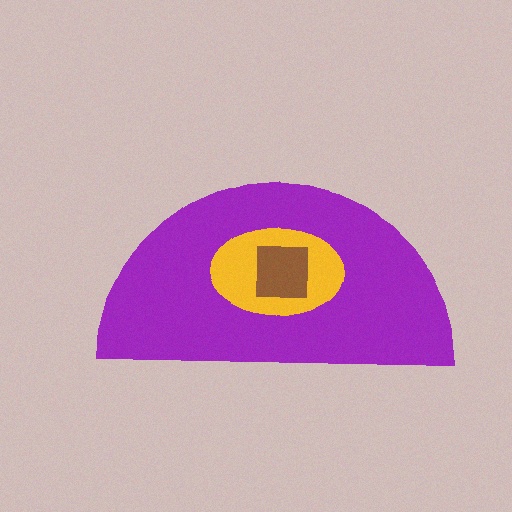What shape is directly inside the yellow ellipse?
The brown square.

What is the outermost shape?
The purple semicircle.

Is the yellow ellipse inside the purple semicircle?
Yes.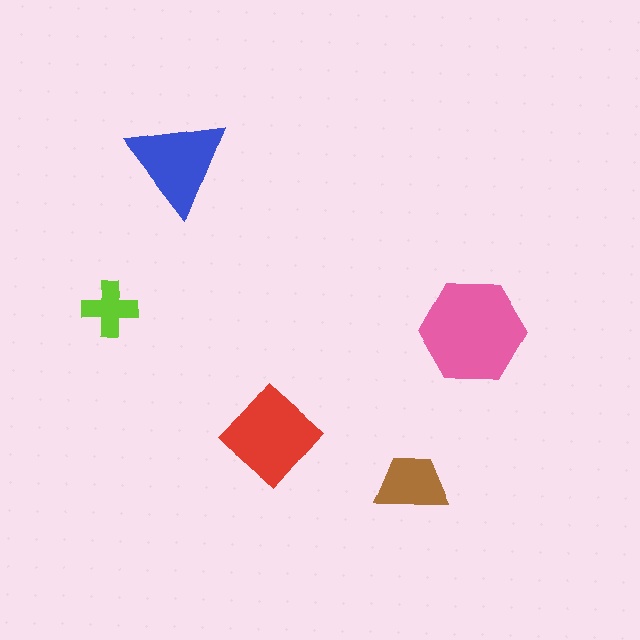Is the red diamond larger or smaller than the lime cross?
Larger.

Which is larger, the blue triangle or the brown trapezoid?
The blue triangle.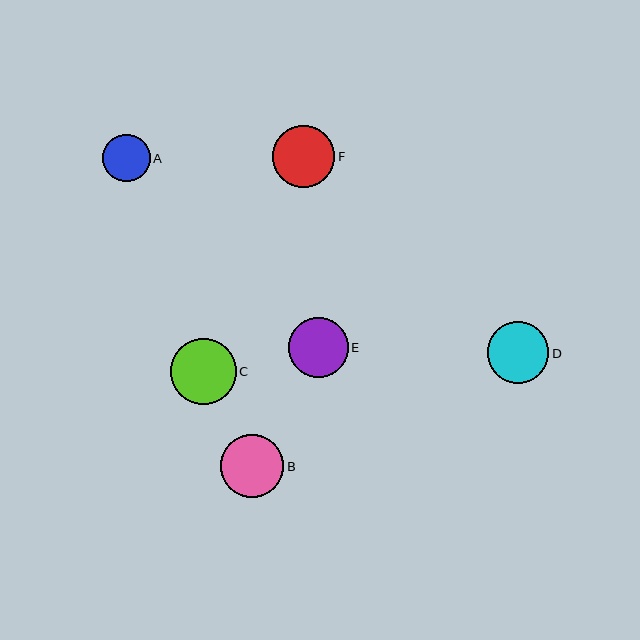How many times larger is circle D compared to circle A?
Circle D is approximately 1.3 times the size of circle A.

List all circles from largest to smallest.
From largest to smallest: C, B, F, D, E, A.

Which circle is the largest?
Circle C is the largest with a size of approximately 65 pixels.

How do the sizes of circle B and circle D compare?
Circle B and circle D are approximately the same size.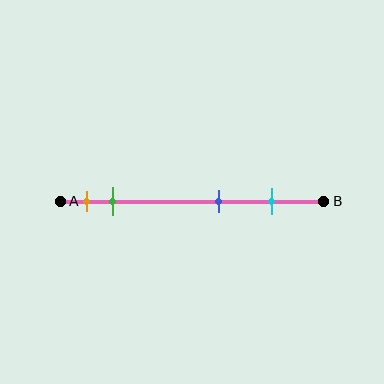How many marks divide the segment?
There are 4 marks dividing the segment.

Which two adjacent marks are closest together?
The orange and green marks are the closest adjacent pair.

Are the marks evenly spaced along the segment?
No, the marks are not evenly spaced.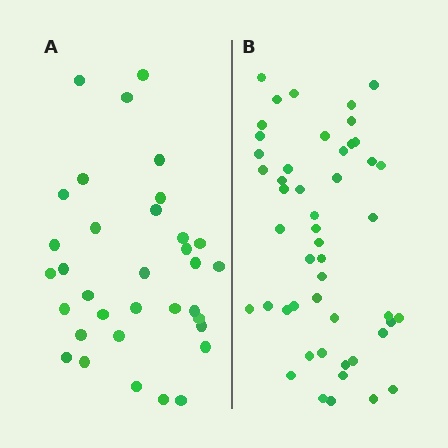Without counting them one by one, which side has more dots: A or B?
Region B (the right region) has more dots.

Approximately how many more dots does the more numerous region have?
Region B has approximately 15 more dots than region A.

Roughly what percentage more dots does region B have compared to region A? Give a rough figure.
About 45% more.